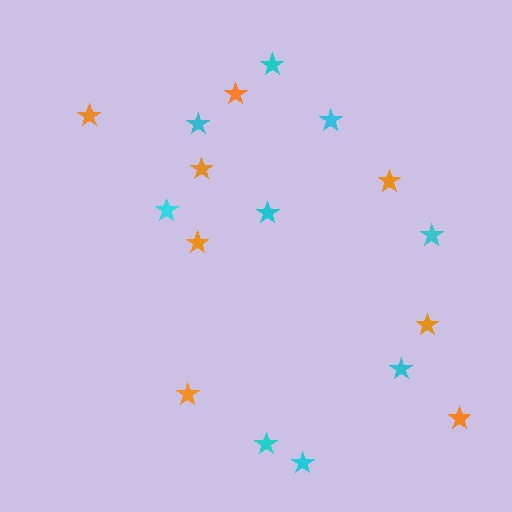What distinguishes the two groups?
There are 2 groups: one group of cyan stars (9) and one group of orange stars (8).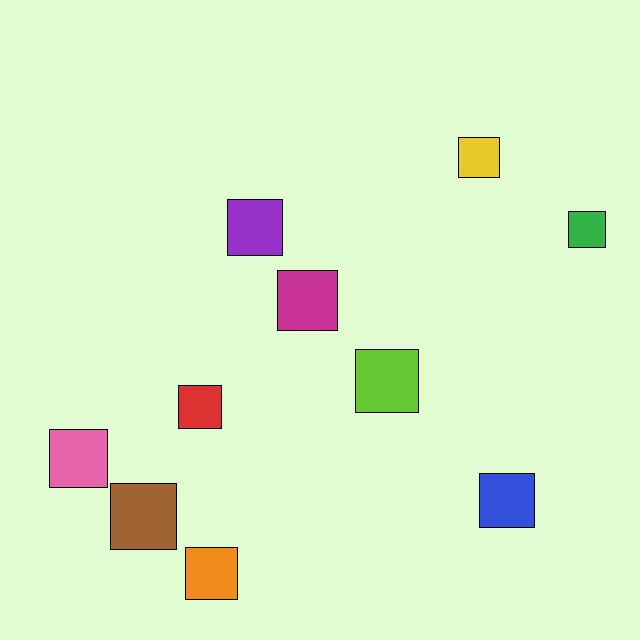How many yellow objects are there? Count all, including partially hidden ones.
There is 1 yellow object.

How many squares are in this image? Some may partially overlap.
There are 10 squares.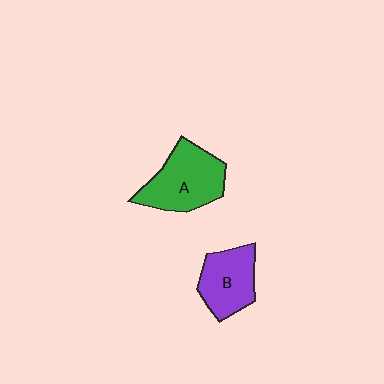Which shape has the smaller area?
Shape B (purple).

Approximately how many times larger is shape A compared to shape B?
Approximately 1.3 times.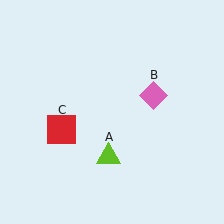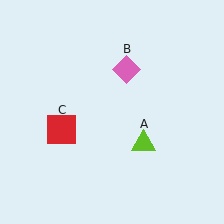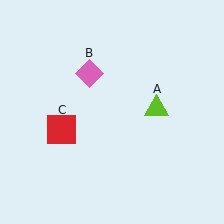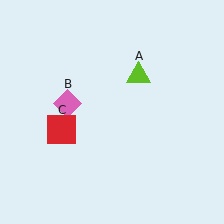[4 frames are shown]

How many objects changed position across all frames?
2 objects changed position: lime triangle (object A), pink diamond (object B).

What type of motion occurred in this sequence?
The lime triangle (object A), pink diamond (object B) rotated counterclockwise around the center of the scene.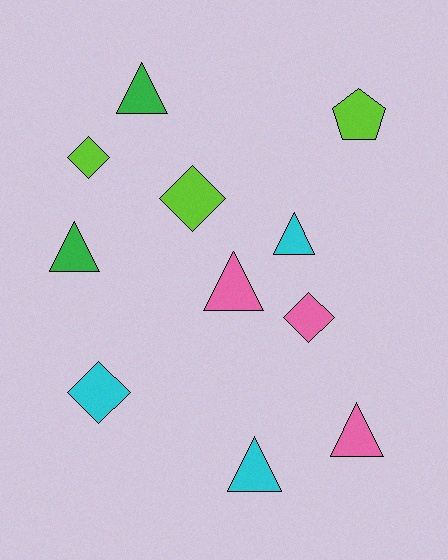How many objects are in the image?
There are 11 objects.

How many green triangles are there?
There are 2 green triangles.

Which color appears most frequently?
Pink, with 3 objects.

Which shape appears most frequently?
Triangle, with 6 objects.